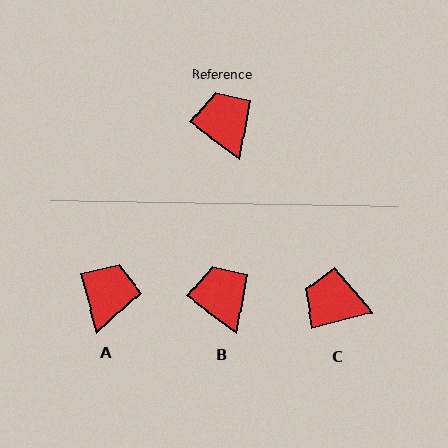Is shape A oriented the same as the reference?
No, it is off by about 38 degrees.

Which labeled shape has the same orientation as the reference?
B.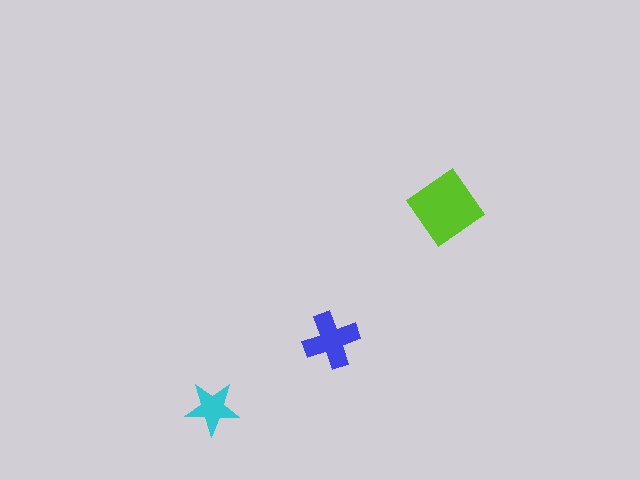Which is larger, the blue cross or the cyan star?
The blue cross.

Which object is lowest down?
The cyan star is bottommost.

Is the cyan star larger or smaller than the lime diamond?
Smaller.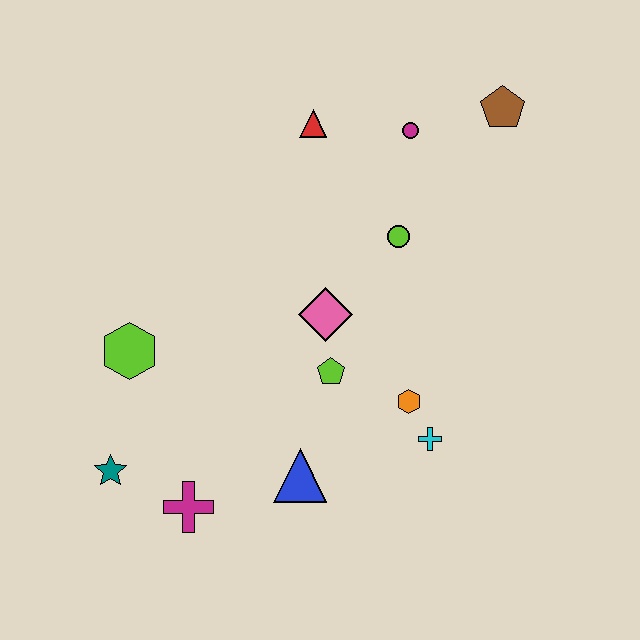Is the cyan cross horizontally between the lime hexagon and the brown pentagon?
Yes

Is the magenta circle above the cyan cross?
Yes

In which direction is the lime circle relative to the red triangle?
The lime circle is below the red triangle.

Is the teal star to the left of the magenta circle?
Yes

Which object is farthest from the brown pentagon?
The teal star is farthest from the brown pentagon.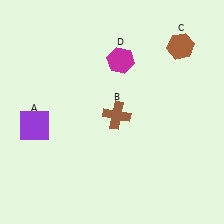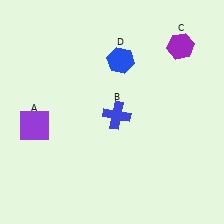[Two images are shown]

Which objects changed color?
B changed from brown to blue. C changed from brown to purple. D changed from magenta to blue.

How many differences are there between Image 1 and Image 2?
There are 3 differences between the two images.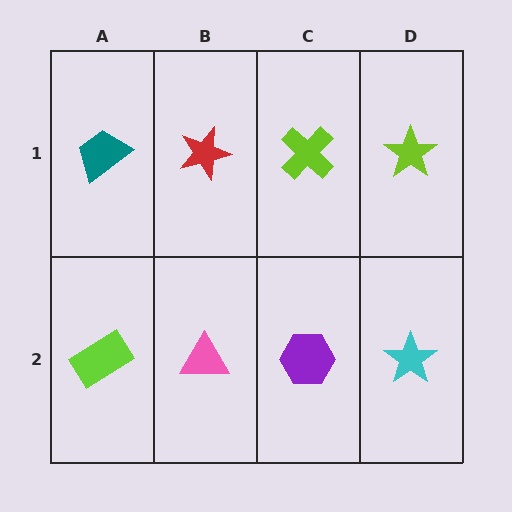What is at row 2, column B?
A pink triangle.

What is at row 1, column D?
A lime star.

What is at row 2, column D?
A cyan star.